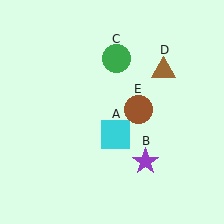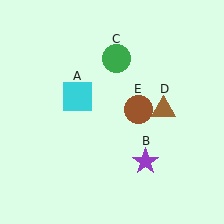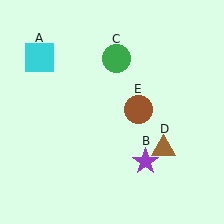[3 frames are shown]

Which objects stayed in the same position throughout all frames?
Purple star (object B) and green circle (object C) and brown circle (object E) remained stationary.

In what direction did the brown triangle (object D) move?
The brown triangle (object D) moved down.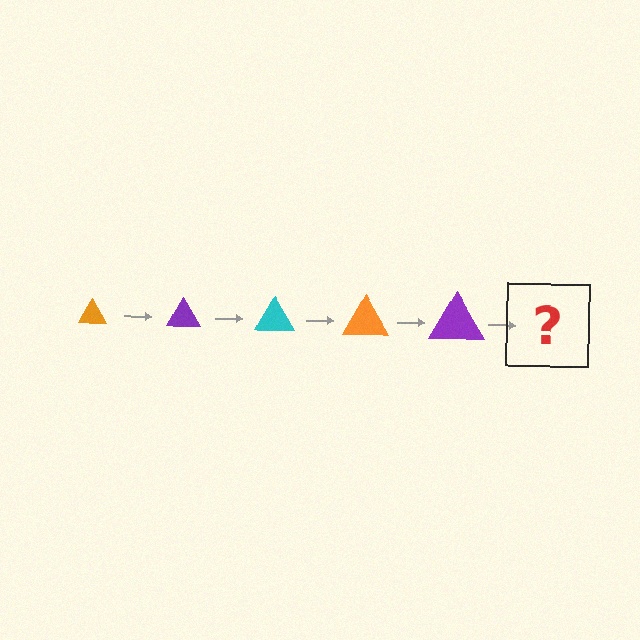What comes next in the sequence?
The next element should be a cyan triangle, larger than the previous one.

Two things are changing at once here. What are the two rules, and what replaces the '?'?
The two rules are that the triangle grows larger each step and the color cycles through orange, purple, and cyan. The '?' should be a cyan triangle, larger than the previous one.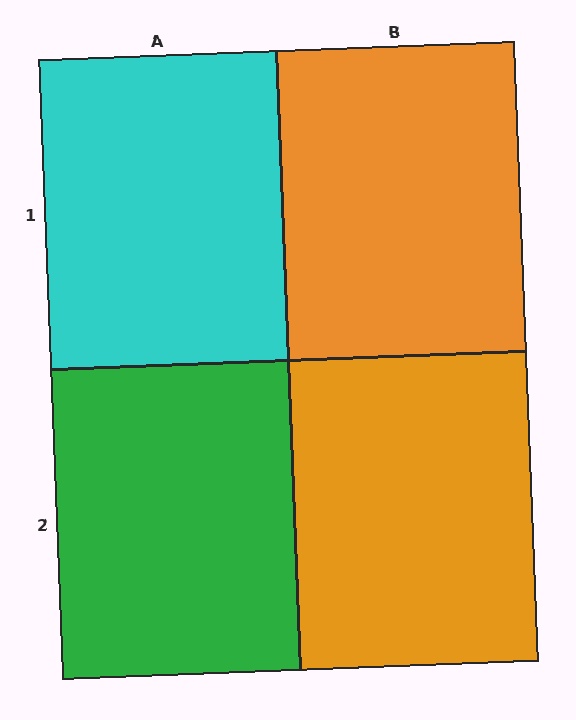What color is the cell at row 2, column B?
Orange.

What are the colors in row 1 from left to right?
Cyan, orange.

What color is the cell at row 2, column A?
Green.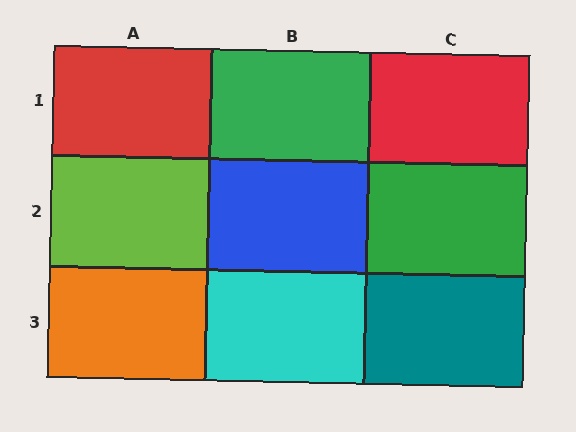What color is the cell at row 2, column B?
Blue.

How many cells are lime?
1 cell is lime.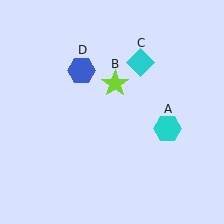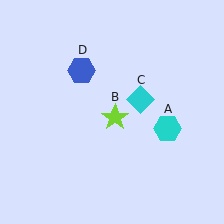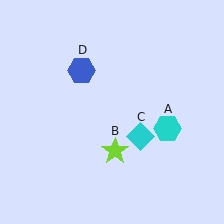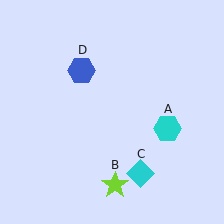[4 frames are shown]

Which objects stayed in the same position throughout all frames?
Cyan hexagon (object A) and blue hexagon (object D) remained stationary.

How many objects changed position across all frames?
2 objects changed position: lime star (object B), cyan diamond (object C).